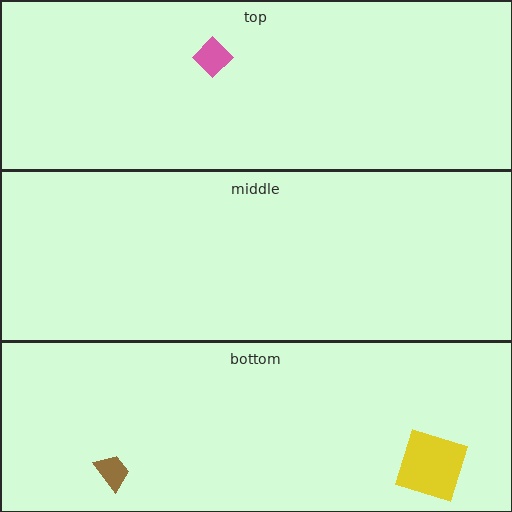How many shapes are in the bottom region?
2.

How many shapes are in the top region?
1.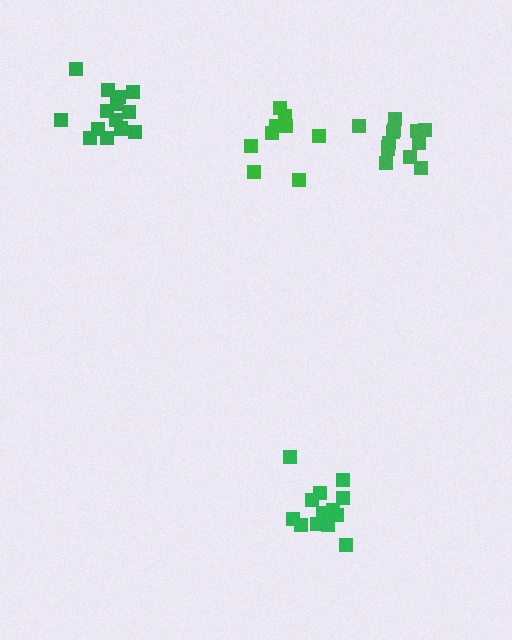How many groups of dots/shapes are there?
There are 4 groups.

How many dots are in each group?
Group 1: 14 dots, Group 2: 13 dots, Group 3: 13 dots, Group 4: 9 dots (49 total).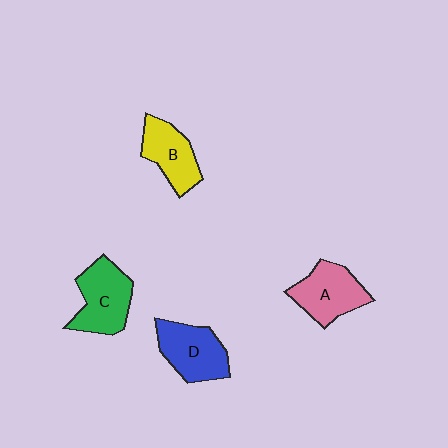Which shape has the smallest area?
Shape B (yellow).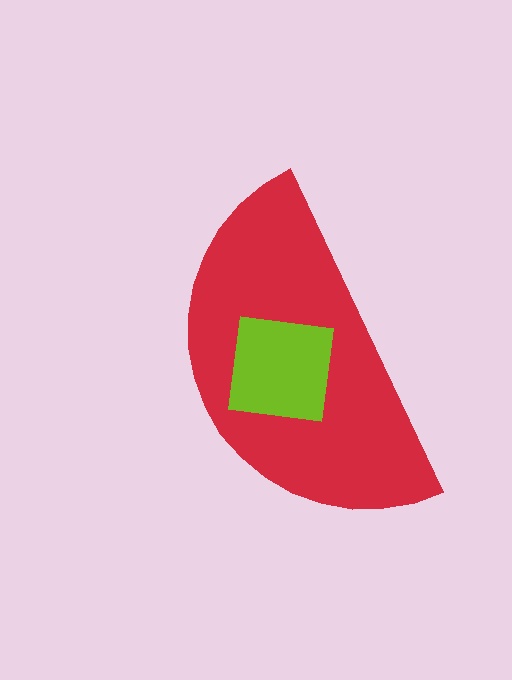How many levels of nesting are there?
2.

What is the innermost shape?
The lime square.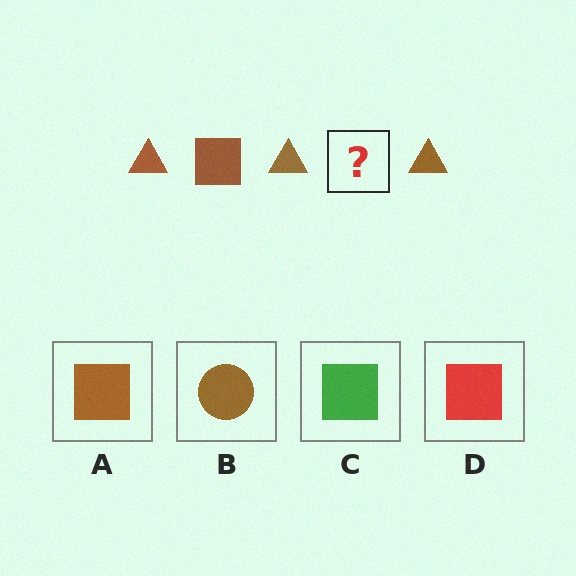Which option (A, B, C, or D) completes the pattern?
A.